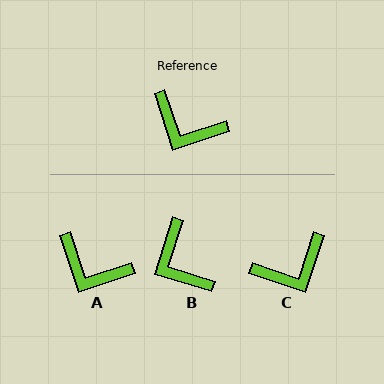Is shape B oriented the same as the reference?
No, it is off by about 35 degrees.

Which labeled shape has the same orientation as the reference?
A.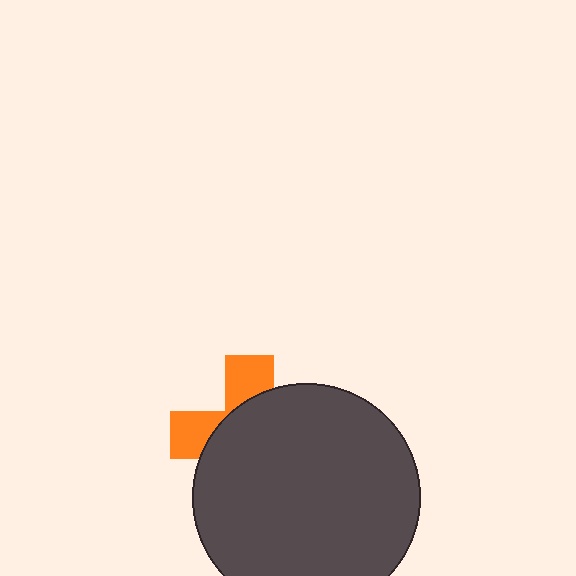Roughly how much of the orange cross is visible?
A small part of it is visible (roughly 32%).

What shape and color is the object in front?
The object in front is a dark gray circle.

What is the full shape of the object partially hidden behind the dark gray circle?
The partially hidden object is an orange cross.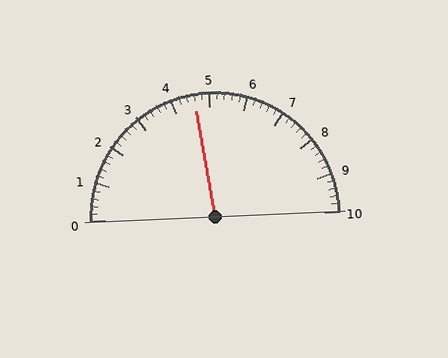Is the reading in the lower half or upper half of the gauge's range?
The reading is in the lower half of the range (0 to 10).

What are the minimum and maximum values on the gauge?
The gauge ranges from 0 to 10.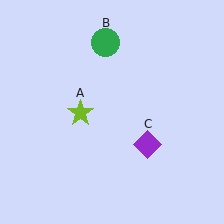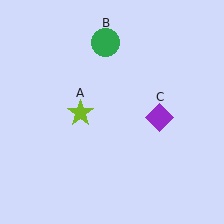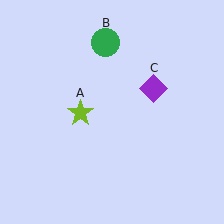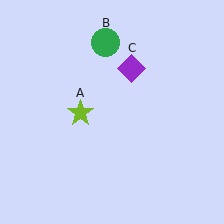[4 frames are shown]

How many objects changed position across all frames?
1 object changed position: purple diamond (object C).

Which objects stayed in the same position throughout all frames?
Lime star (object A) and green circle (object B) remained stationary.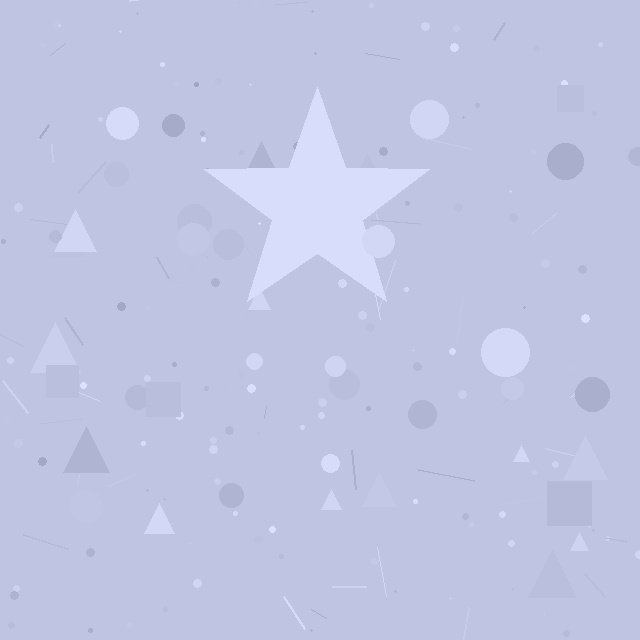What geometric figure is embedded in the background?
A star is embedded in the background.